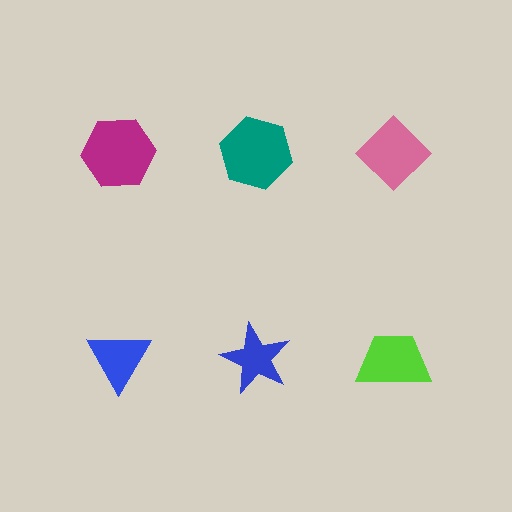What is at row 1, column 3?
A pink diamond.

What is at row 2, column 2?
A blue star.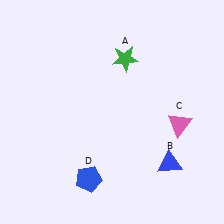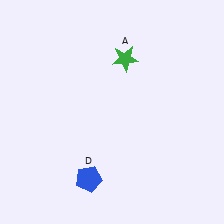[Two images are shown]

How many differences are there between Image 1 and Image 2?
There are 2 differences between the two images.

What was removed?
The blue triangle (B), the pink triangle (C) were removed in Image 2.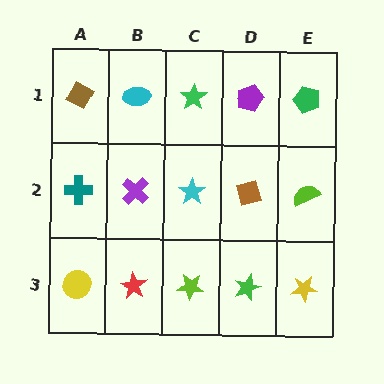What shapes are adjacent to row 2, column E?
A green pentagon (row 1, column E), a yellow star (row 3, column E), a brown diamond (row 2, column D).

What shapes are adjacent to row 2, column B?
A cyan ellipse (row 1, column B), a red star (row 3, column B), a teal cross (row 2, column A), a cyan star (row 2, column C).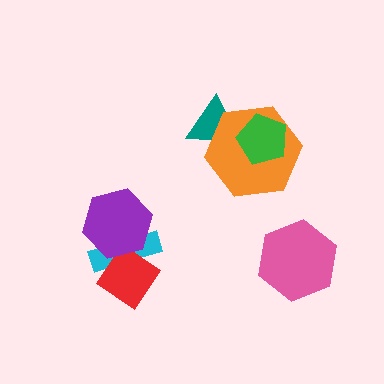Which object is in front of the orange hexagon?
The green pentagon is in front of the orange hexagon.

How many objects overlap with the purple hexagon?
2 objects overlap with the purple hexagon.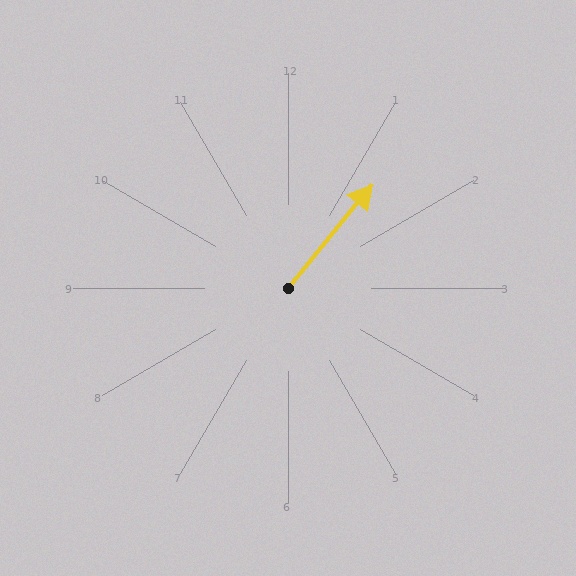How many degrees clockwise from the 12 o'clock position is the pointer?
Approximately 39 degrees.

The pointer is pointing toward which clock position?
Roughly 1 o'clock.